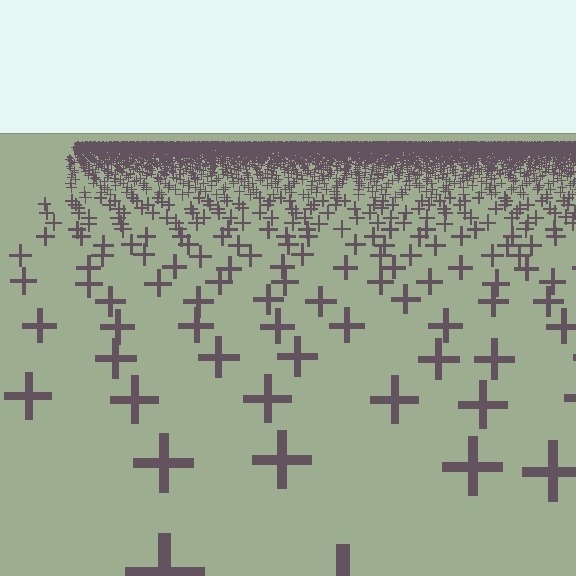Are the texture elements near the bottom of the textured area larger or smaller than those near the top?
Larger. Near the bottom, elements are closer to the viewer and appear at a bigger on-screen size.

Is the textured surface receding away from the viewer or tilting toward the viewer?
The surface is receding away from the viewer. Texture elements get smaller and denser toward the top.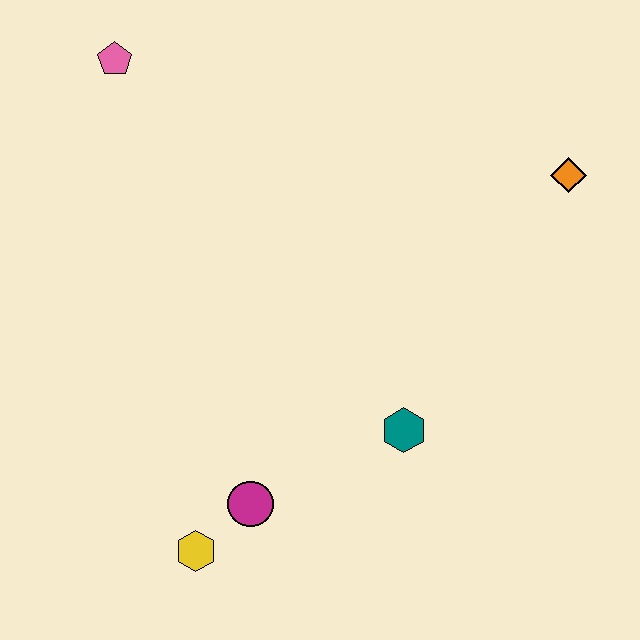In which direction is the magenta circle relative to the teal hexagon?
The magenta circle is to the left of the teal hexagon.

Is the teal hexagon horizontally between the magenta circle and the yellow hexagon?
No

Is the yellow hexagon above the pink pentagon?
No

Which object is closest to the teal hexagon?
The magenta circle is closest to the teal hexagon.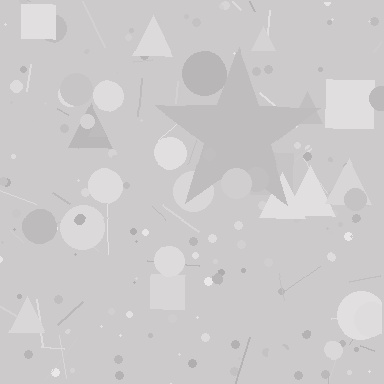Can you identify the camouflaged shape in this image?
The camouflaged shape is a star.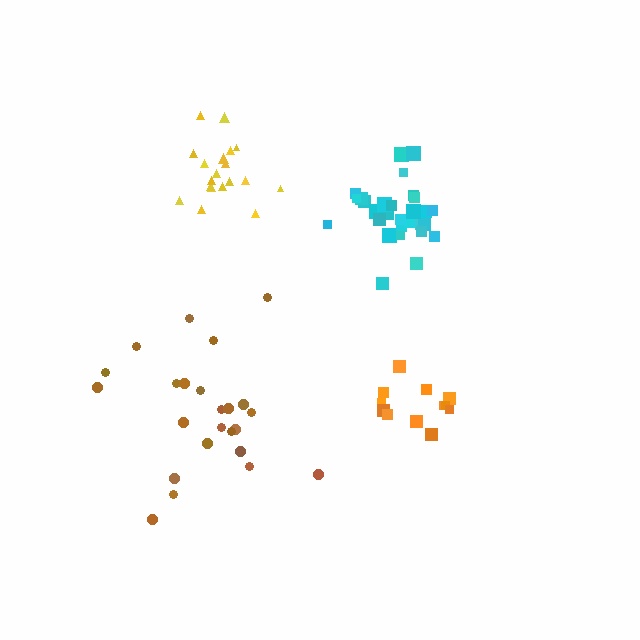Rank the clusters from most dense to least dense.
cyan, yellow, orange, brown.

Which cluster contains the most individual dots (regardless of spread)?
Cyan (31).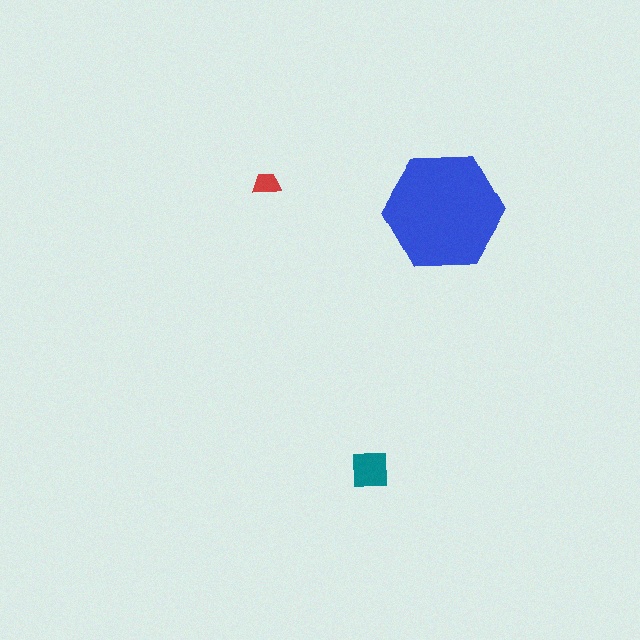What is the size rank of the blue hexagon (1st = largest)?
1st.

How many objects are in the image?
There are 3 objects in the image.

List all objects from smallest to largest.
The red trapezoid, the teal square, the blue hexagon.